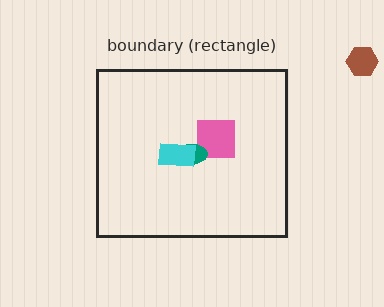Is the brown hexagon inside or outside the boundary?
Outside.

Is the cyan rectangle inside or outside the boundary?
Inside.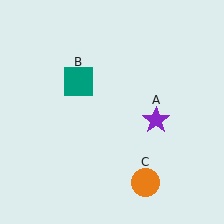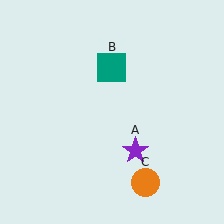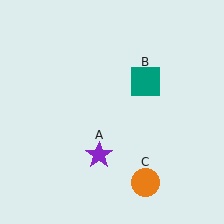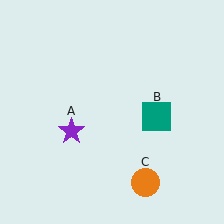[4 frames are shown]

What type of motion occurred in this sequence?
The purple star (object A), teal square (object B) rotated clockwise around the center of the scene.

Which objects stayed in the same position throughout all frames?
Orange circle (object C) remained stationary.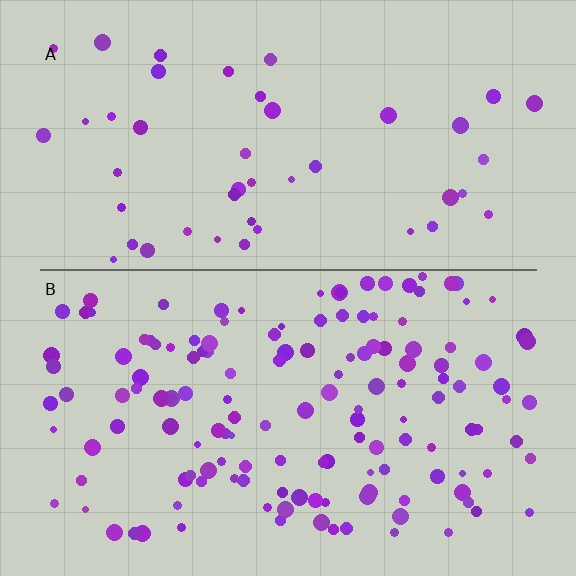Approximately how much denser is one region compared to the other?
Approximately 3.2× — region B over region A.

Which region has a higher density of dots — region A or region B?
B (the bottom).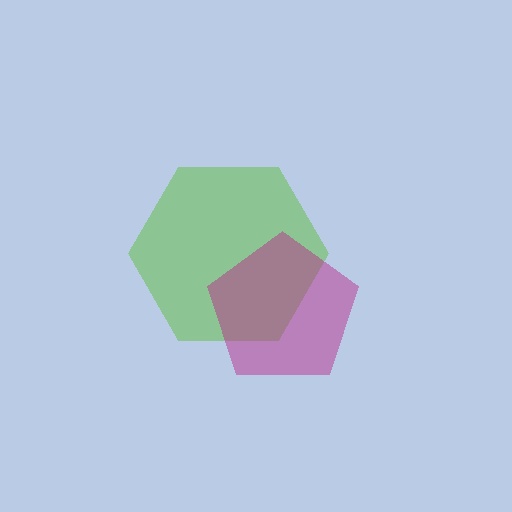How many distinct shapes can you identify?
There are 2 distinct shapes: a lime hexagon, a magenta pentagon.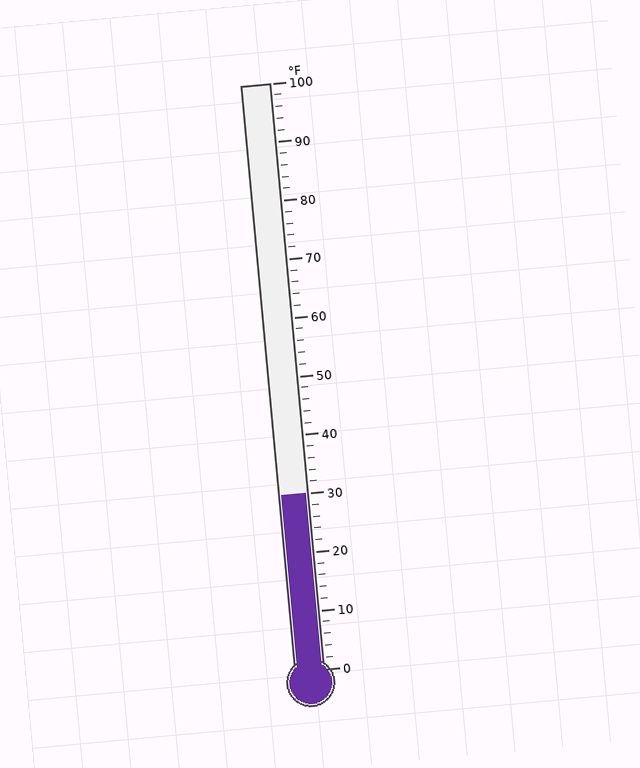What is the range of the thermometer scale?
The thermometer scale ranges from 0°F to 100°F.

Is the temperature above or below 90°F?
The temperature is below 90°F.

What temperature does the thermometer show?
The thermometer shows approximately 30°F.